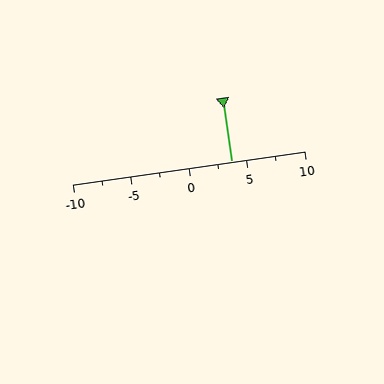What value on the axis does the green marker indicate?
The marker indicates approximately 3.8.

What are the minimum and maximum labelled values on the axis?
The axis runs from -10 to 10.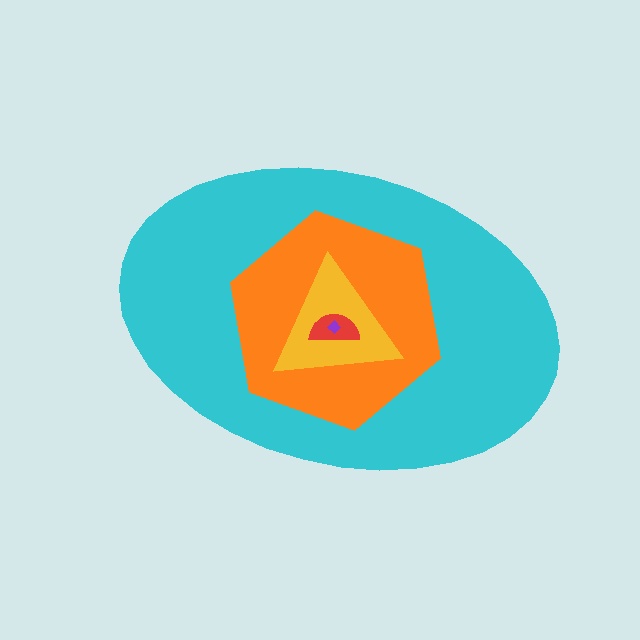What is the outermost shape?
The cyan ellipse.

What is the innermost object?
The purple diamond.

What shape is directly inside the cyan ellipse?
The orange hexagon.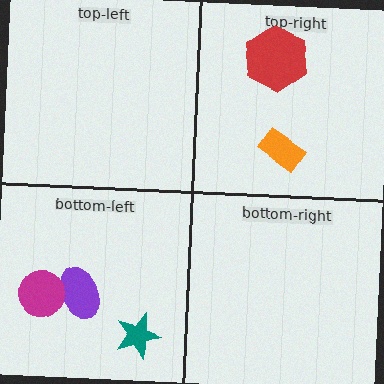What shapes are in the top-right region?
The orange rectangle, the red hexagon.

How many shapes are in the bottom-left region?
3.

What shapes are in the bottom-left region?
The teal star, the purple ellipse, the magenta circle.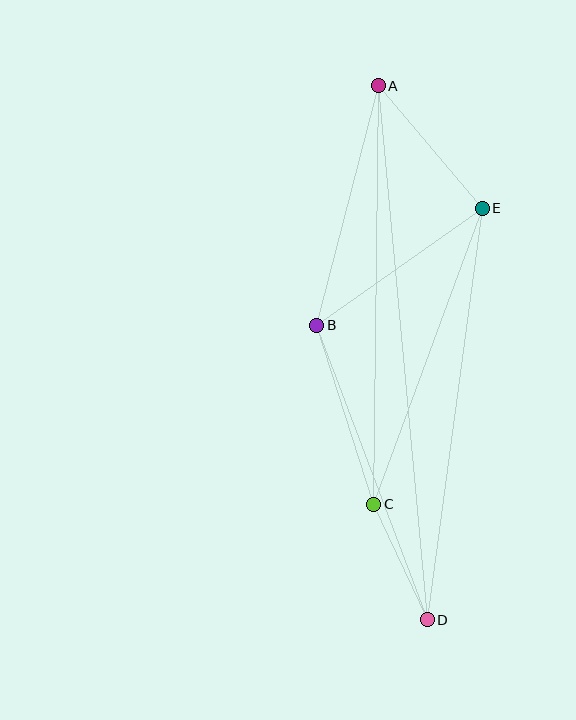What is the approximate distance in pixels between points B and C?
The distance between B and C is approximately 188 pixels.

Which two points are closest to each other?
Points C and D are closest to each other.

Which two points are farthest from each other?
Points A and D are farthest from each other.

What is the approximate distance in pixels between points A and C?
The distance between A and C is approximately 419 pixels.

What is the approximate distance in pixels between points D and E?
The distance between D and E is approximately 415 pixels.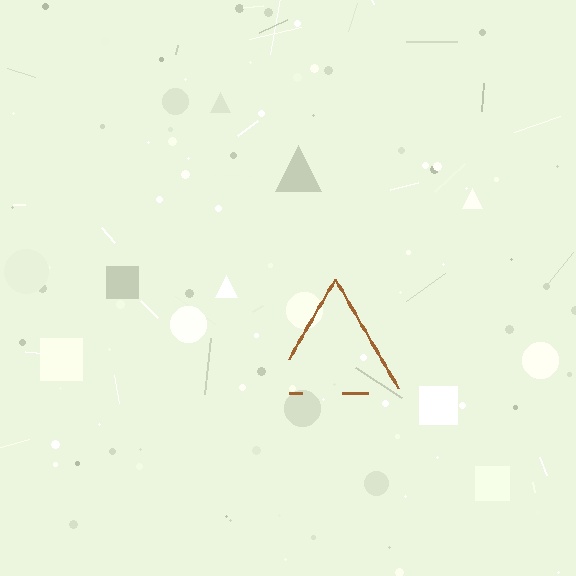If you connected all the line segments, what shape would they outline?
They would outline a triangle.